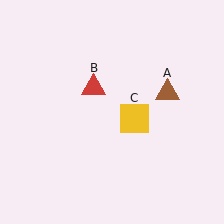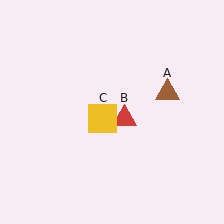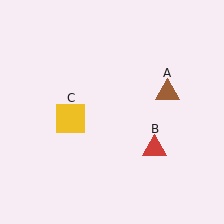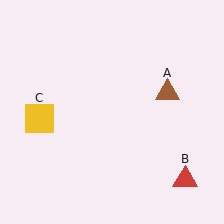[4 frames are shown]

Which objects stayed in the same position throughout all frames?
Brown triangle (object A) remained stationary.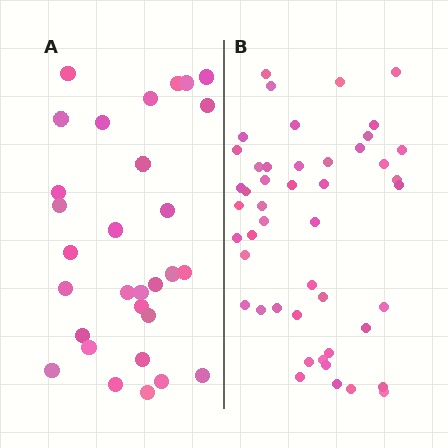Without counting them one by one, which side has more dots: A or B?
Region B (the right region) has more dots.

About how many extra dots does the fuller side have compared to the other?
Region B has approximately 15 more dots than region A.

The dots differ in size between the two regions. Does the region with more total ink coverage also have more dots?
No. Region A has more total ink coverage because its dots are larger, but region B actually contains more individual dots. Total area can be misleading — the number of items is what matters here.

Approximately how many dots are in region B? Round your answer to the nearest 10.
About 50 dots. (The exact count is 47, which rounds to 50.)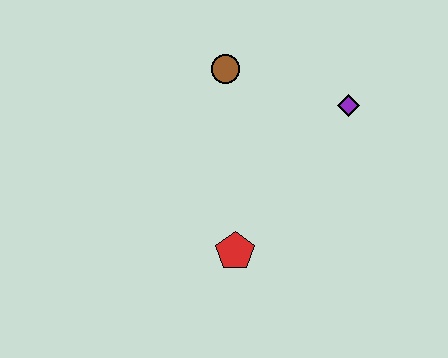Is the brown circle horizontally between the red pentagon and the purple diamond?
No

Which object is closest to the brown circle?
The purple diamond is closest to the brown circle.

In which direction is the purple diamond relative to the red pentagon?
The purple diamond is above the red pentagon.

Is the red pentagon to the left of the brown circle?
No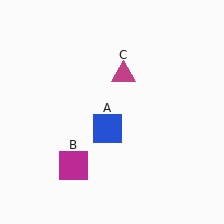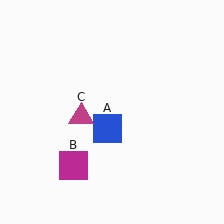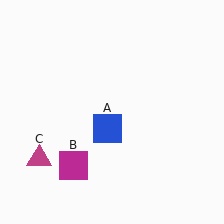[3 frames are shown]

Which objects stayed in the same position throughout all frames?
Blue square (object A) and magenta square (object B) remained stationary.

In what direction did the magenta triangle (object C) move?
The magenta triangle (object C) moved down and to the left.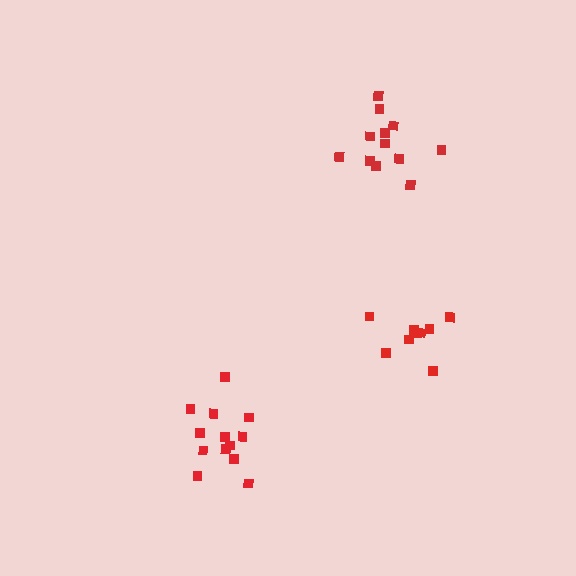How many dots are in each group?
Group 1: 9 dots, Group 2: 12 dots, Group 3: 13 dots (34 total).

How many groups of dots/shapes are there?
There are 3 groups.